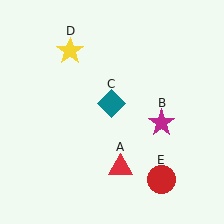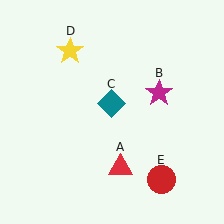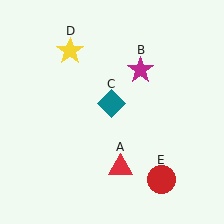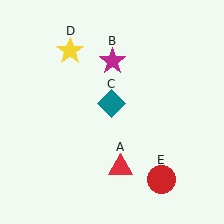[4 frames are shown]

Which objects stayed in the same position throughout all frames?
Red triangle (object A) and teal diamond (object C) and yellow star (object D) and red circle (object E) remained stationary.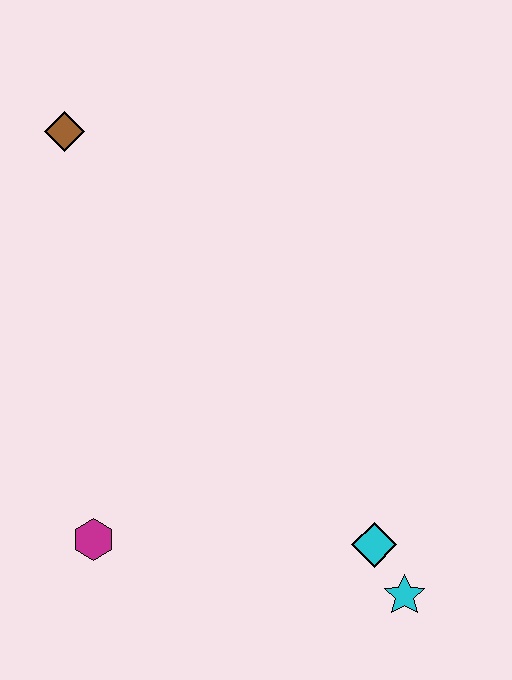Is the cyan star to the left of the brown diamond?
No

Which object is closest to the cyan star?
The cyan diamond is closest to the cyan star.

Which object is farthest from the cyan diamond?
The brown diamond is farthest from the cyan diamond.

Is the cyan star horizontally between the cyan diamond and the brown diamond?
No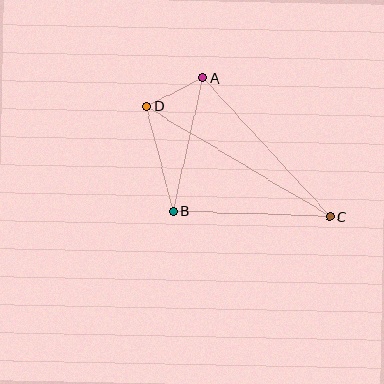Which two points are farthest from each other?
Points C and D are farthest from each other.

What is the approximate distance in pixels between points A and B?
The distance between A and B is approximately 136 pixels.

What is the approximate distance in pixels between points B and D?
The distance between B and D is approximately 108 pixels.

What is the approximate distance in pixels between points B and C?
The distance between B and C is approximately 157 pixels.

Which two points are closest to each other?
Points A and D are closest to each other.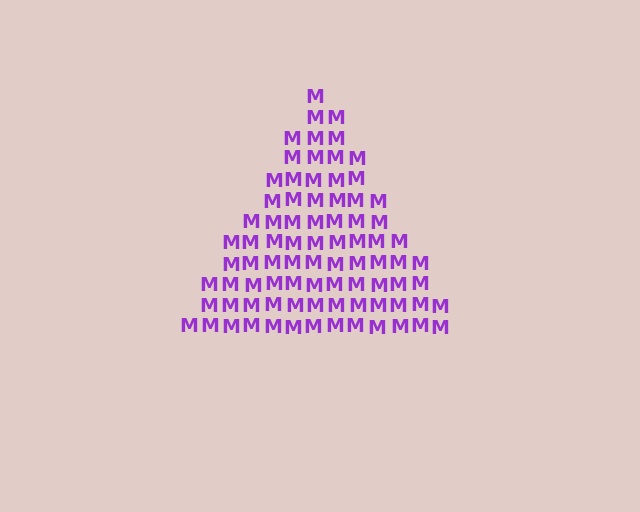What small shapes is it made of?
It is made of small letter M's.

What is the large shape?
The large shape is a triangle.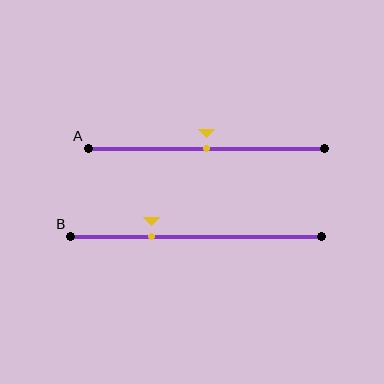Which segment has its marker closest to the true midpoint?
Segment A has its marker closest to the true midpoint.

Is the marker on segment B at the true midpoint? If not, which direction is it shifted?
No, the marker on segment B is shifted to the left by about 18% of the segment length.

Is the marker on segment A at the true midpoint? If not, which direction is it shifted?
Yes, the marker on segment A is at the true midpoint.